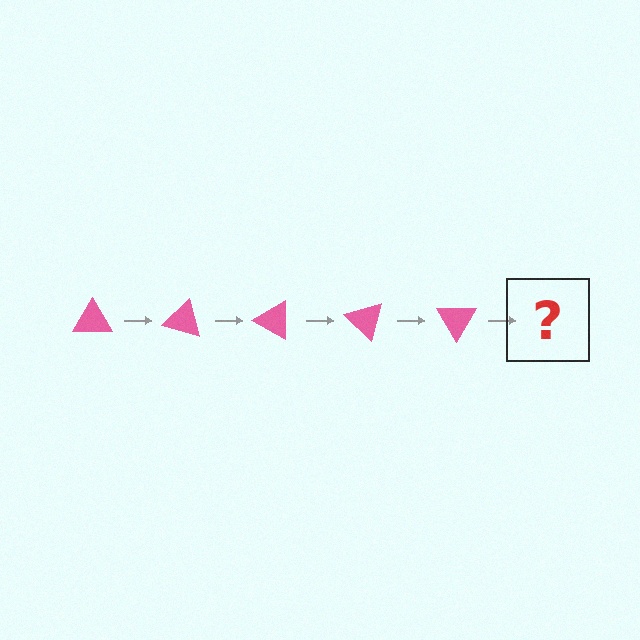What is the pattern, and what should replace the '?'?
The pattern is that the triangle rotates 15 degrees each step. The '?' should be a pink triangle rotated 75 degrees.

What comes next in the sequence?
The next element should be a pink triangle rotated 75 degrees.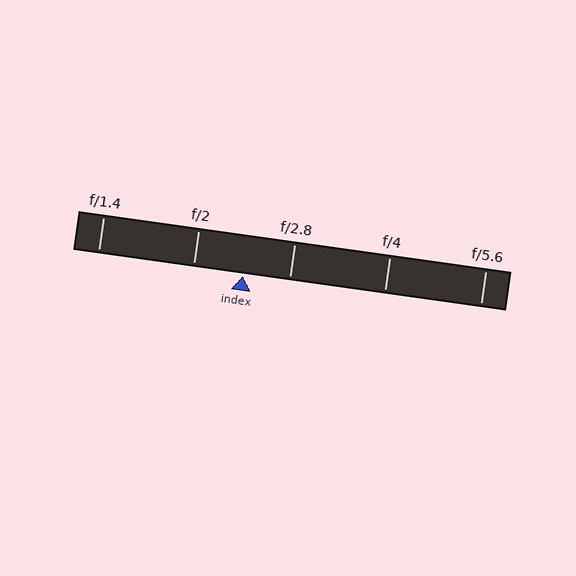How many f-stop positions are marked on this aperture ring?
There are 5 f-stop positions marked.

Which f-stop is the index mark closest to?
The index mark is closest to f/2.8.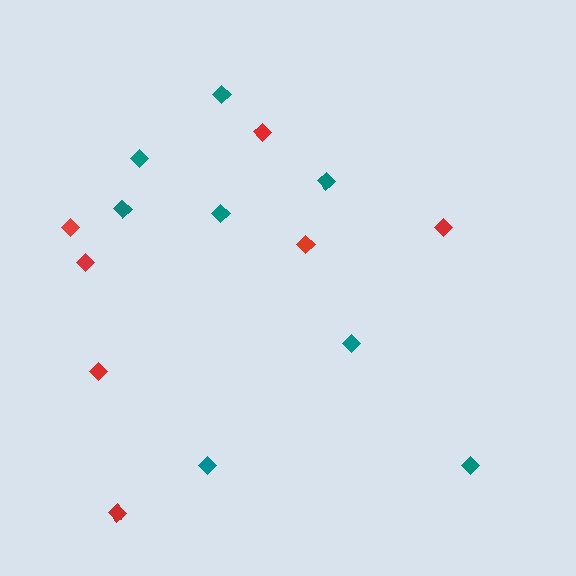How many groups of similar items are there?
There are 2 groups: one group of red diamonds (7) and one group of teal diamonds (8).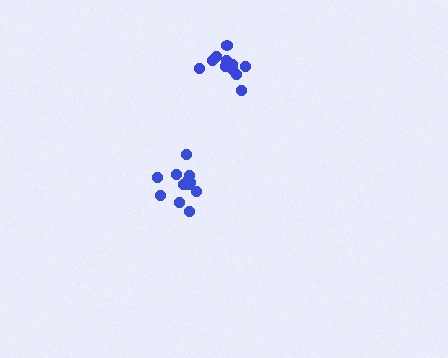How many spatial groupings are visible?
There are 2 spatial groupings.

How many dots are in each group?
Group 1: 12 dots, Group 2: 12 dots (24 total).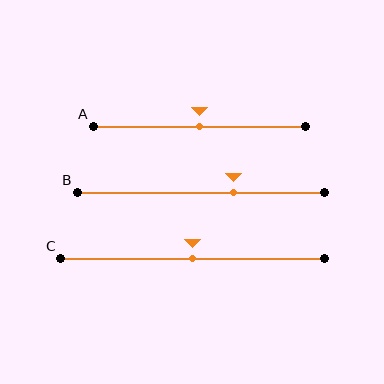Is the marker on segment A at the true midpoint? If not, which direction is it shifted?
Yes, the marker on segment A is at the true midpoint.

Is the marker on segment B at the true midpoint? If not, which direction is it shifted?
No, the marker on segment B is shifted to the right by about 13% of the segment length.